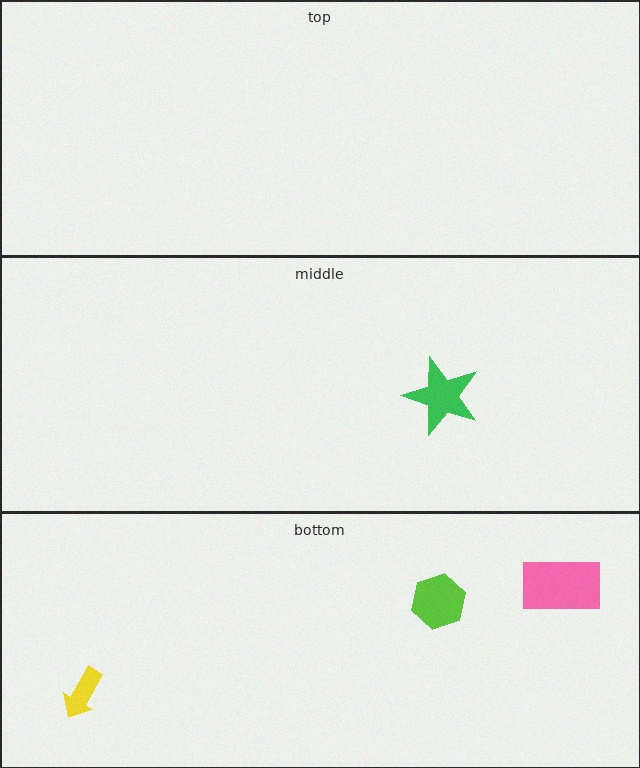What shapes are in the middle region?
The green star.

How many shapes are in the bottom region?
3.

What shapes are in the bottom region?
The lime hexagon, the pink rectangle, the yellow arrow.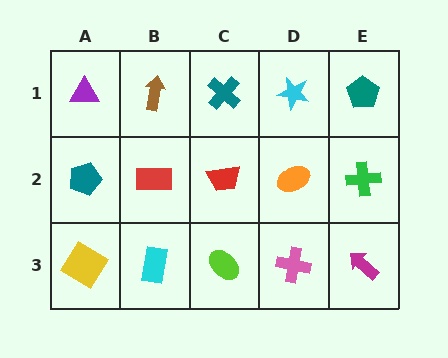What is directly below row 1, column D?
An orange ellipse.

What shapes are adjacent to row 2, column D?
A cyan star (row 1, column D), a pink cross (row 3, column D), a red trapezoid (row 2, column C), a green cross (row 2, column E).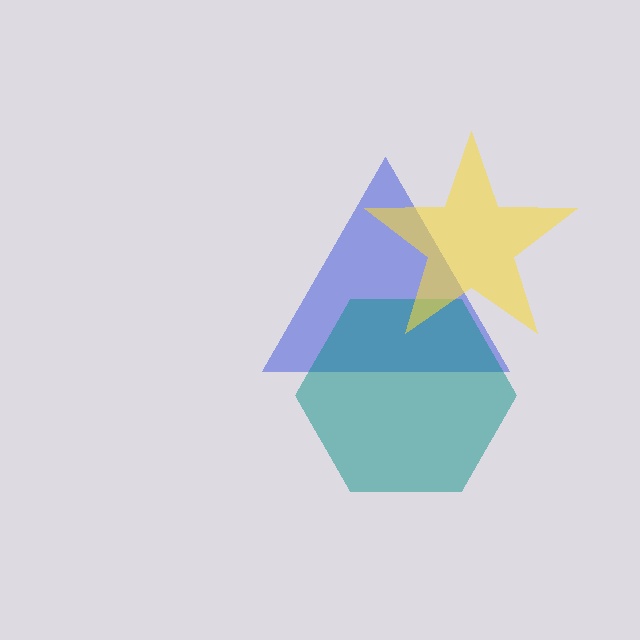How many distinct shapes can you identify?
There are 3 distinct shapes: a blue triangle, a teal hexagon, a yellow star.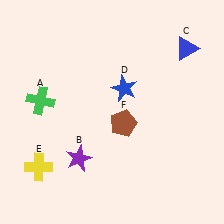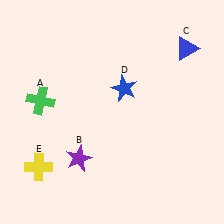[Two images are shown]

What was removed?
The brown pentagon (F) was removed in Image 2.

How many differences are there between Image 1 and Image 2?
There is 1 difference between the two images.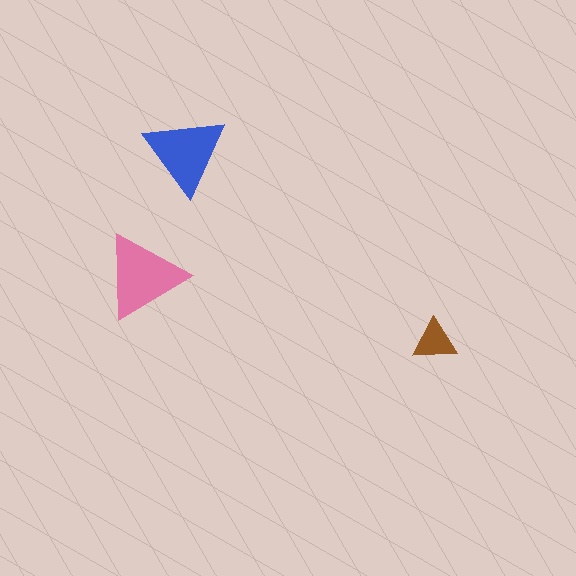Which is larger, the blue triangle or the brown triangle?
The blue one.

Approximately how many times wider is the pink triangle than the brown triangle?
About 2 times wider.